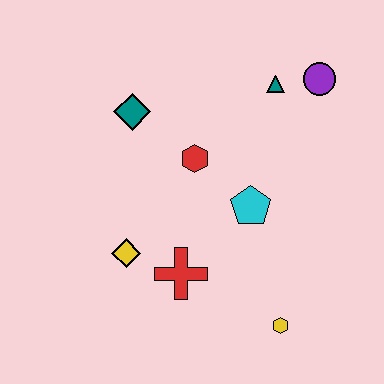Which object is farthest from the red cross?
The purple circle is farthest from the red cross.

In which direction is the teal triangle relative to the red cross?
The teal triangle is above the red cross.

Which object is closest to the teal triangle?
The purple circle is closest to the teal triangle.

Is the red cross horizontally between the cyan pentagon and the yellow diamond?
Yes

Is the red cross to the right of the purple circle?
No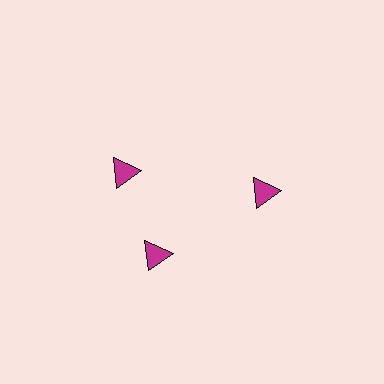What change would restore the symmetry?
The symmetry would be restored by rotating it back into even spacing with its neighbors so that all 3 triangles sit at equal angles and equal distance from the center.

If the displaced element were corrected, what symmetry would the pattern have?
It would have 3-fold rotational symmetry — the pattern would map onto itself every 120 degrees.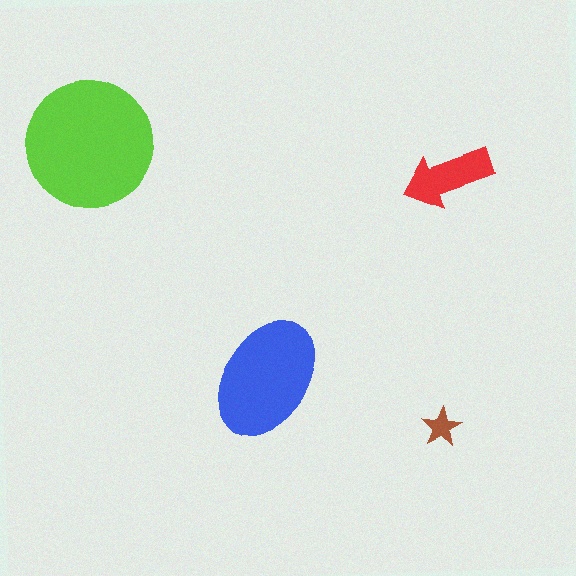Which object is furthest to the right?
The red arrow is rightmost.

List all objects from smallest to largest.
The brown star, the red arrow, the blue ellipse, the lime circle.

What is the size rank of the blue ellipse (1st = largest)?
2nd.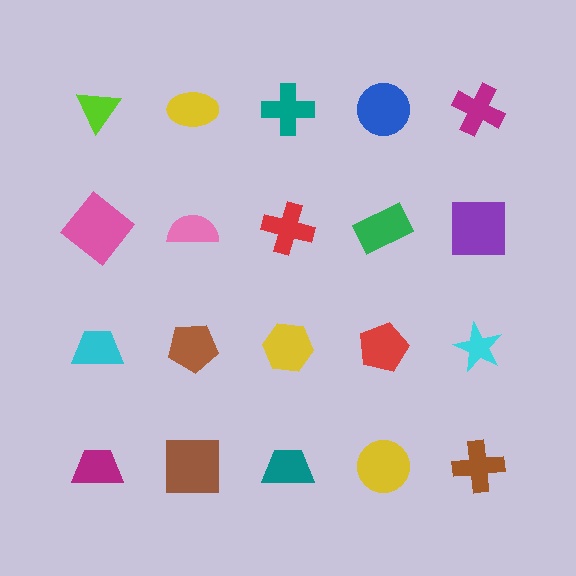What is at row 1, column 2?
A yellow ellipse.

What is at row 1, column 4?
A blue circle.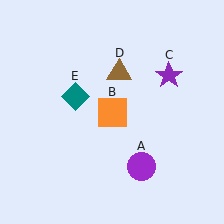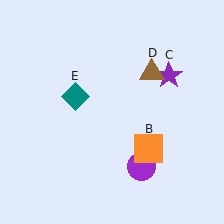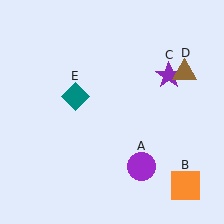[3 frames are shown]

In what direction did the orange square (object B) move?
The orange square (object B) moved down and to the right.